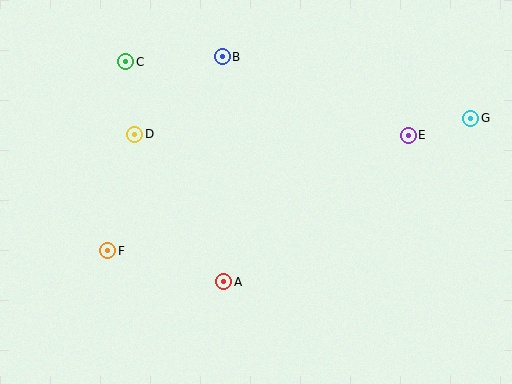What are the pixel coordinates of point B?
Point B is at (222, 57).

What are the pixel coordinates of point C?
Point C is at (126, 62).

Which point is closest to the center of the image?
Point A at (224, 282) is closest to the center.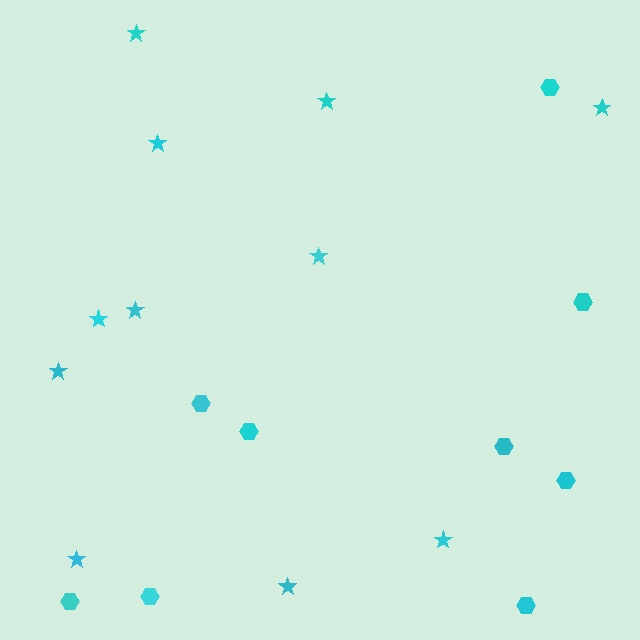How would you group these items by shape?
There are 2 groups: one group of hexagons (9) and one group of stars (11).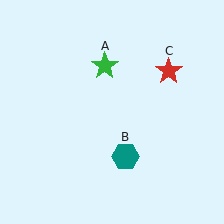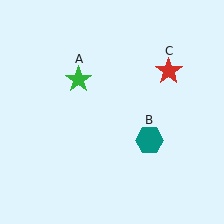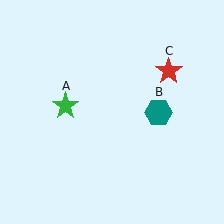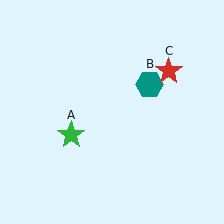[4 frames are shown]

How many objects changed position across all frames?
2 objects changed position: green star (object A), teal hexagon (object B).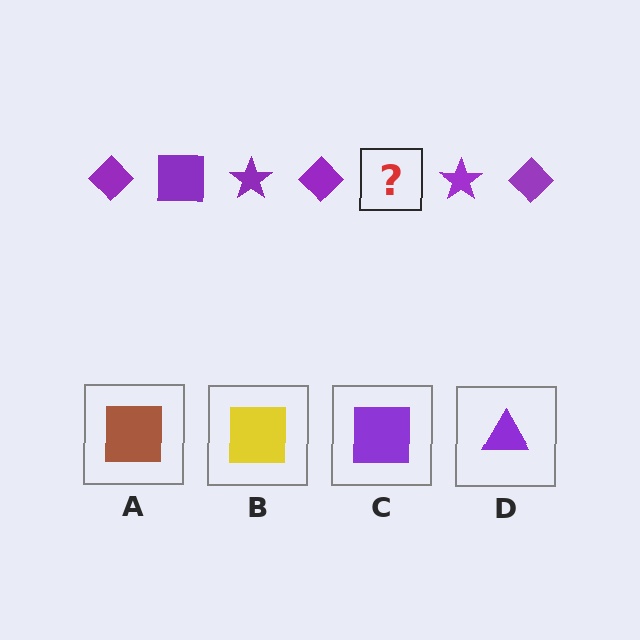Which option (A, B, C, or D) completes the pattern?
C.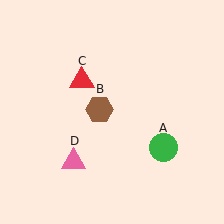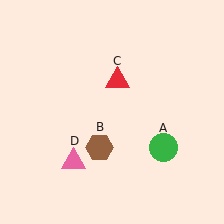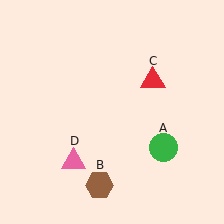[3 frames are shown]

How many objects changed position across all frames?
2 objects changed position: brown hexagon (object B), red triangle (object C).